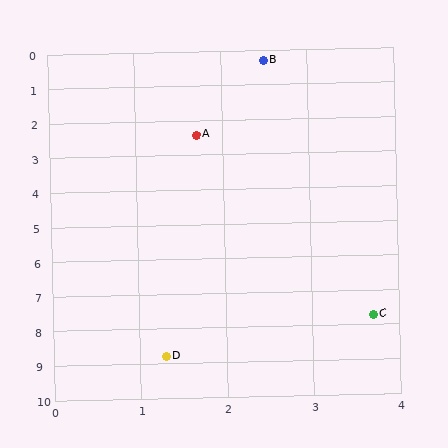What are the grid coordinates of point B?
Point B is at approximately (2.5, 0.3).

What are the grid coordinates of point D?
Point D is at approximately (1.3, 8.8).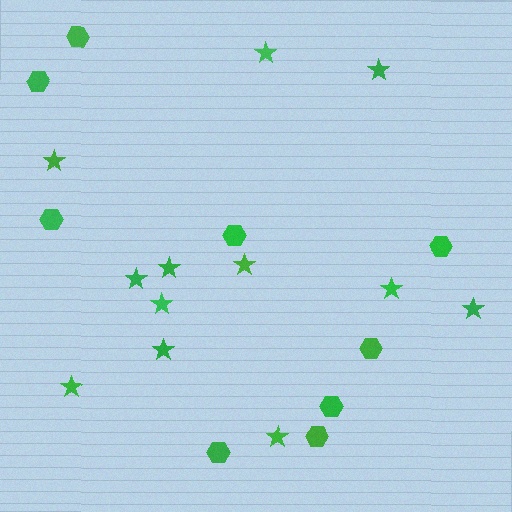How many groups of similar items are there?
There are 2 groups: one group of stars (12) and one group of hexagons (9).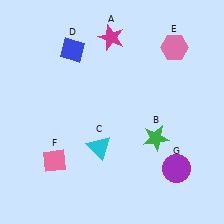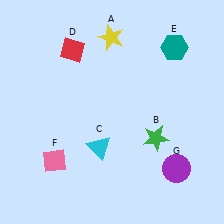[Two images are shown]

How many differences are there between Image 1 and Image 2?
There are 3 differences between the two images.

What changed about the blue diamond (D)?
In Image 1, D is blue. In Image 2, it changed to red.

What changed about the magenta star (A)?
In Image 1, A is magenta. In Image 2, it changed to yellow.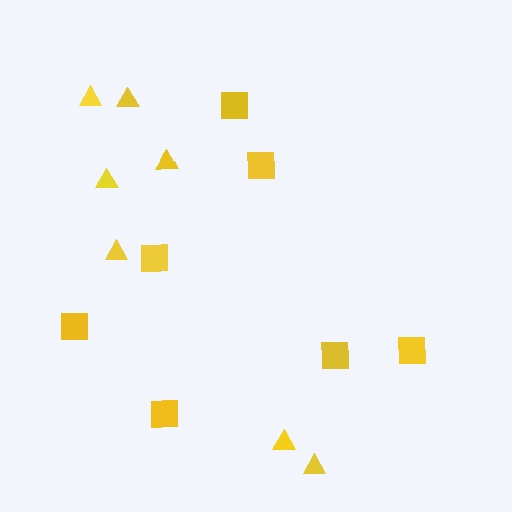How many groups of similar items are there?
There are 2 groups: one group of squares (7) and one group of triangles (7).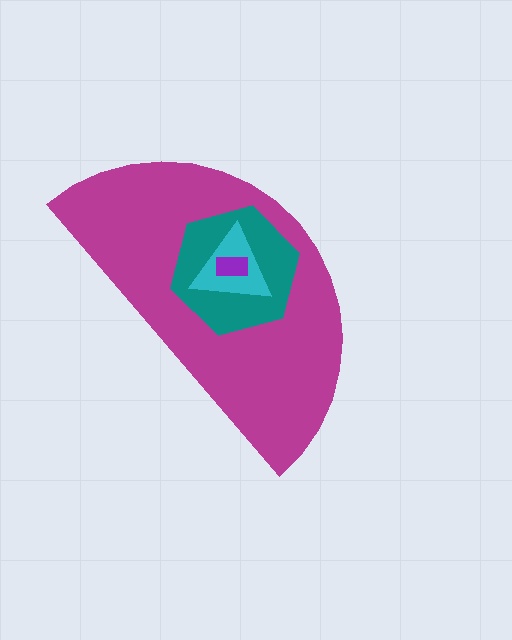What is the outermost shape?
The magenta semicircle.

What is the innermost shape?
The purple rectangle.